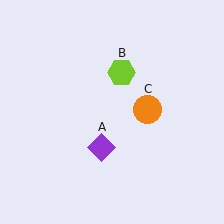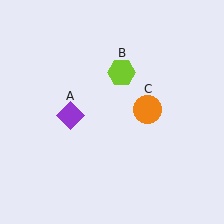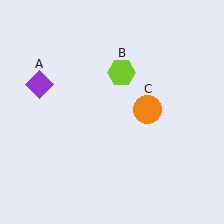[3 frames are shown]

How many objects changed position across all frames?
1 object changed position: purple diamond (object A).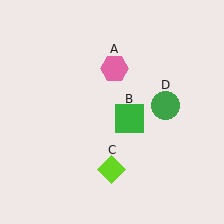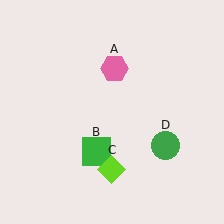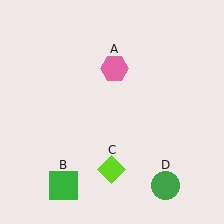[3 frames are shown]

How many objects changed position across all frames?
2 objects changed position: green square (object B), green circle (object D).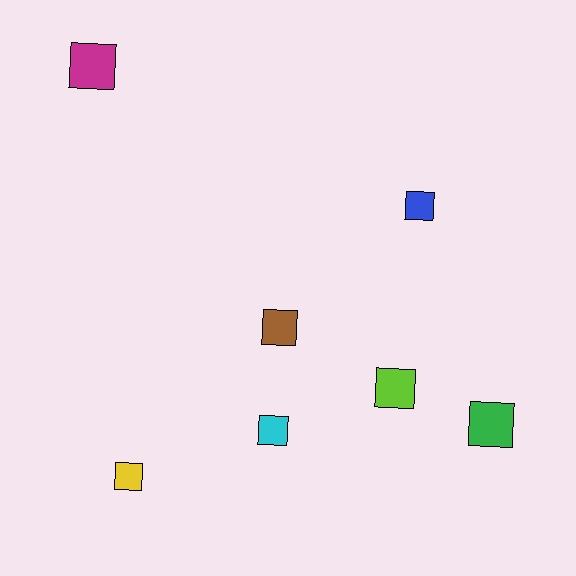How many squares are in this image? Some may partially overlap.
There are 7 squares.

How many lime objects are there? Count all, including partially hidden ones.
There is 1 lime object.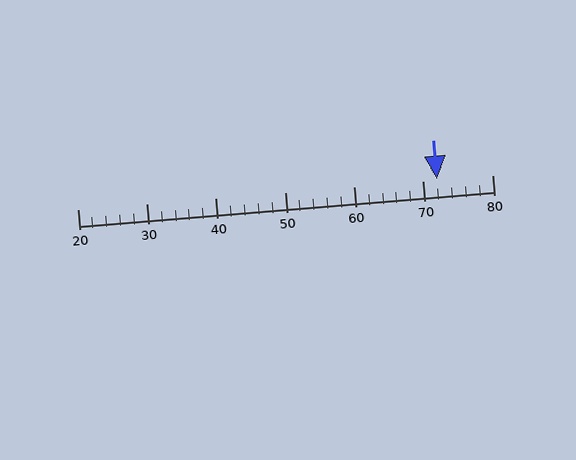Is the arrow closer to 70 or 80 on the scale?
The arrow is closer to 70.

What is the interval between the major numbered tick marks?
The major tick marks are spaced 10 units apart.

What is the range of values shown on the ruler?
The ruler shows values from 20 to 80.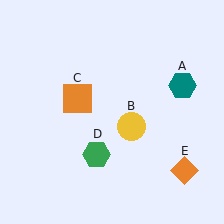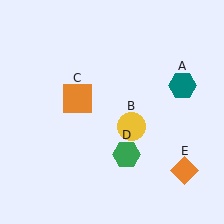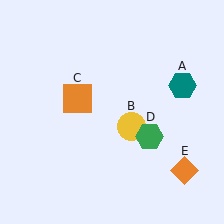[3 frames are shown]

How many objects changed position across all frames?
1 object changed position: green hexagon (object D).